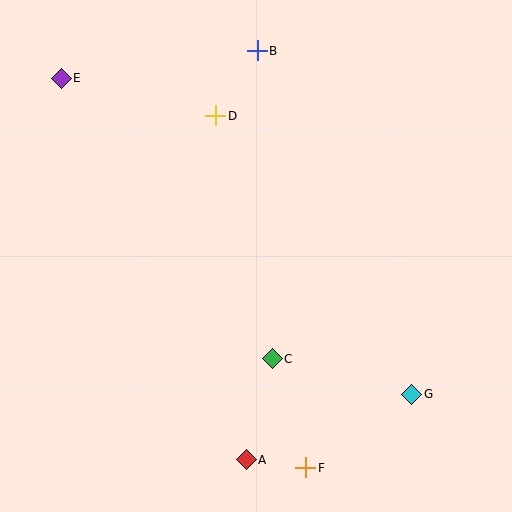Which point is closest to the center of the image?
Point C at (272, 359) is closest to the center.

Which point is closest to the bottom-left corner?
Point A is closest to the bottom-left corner.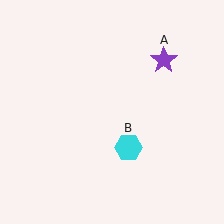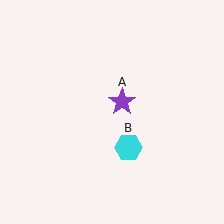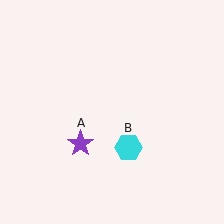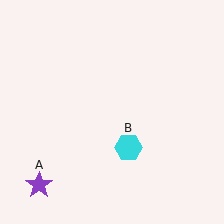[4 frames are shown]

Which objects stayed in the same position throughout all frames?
Cyan hexagon (object B) remained stationary.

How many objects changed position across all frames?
1 object changed position: purple star (object A).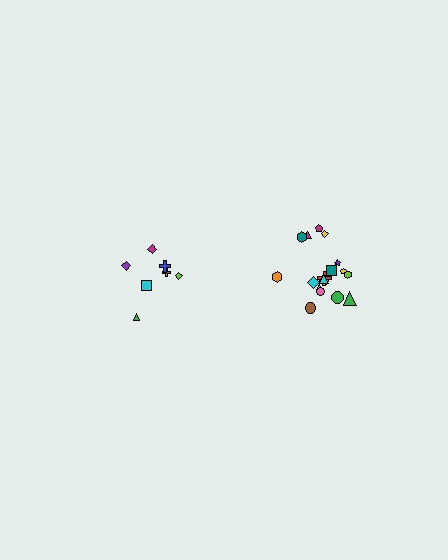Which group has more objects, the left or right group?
The right group.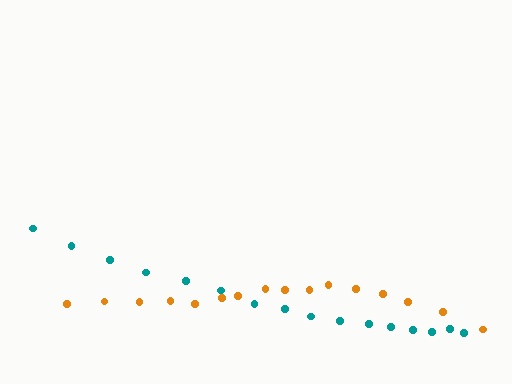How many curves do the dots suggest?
There are 2 distinct paths.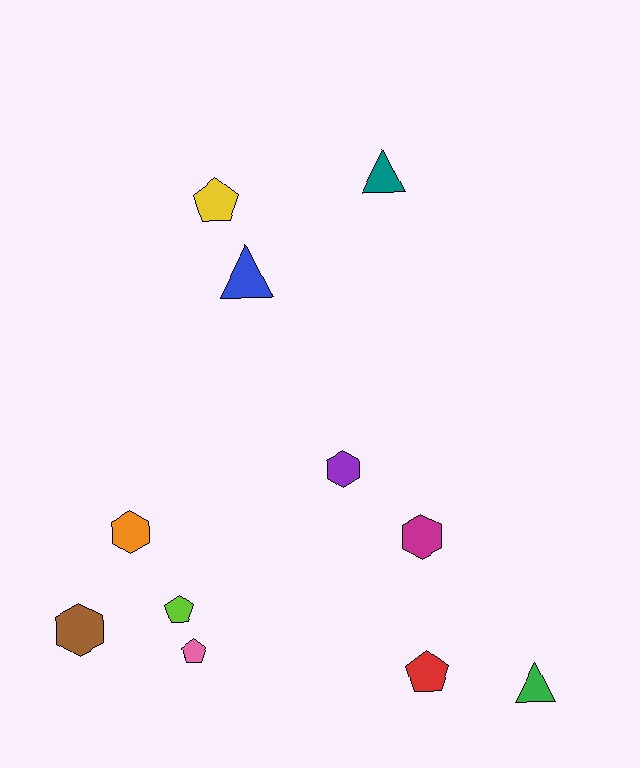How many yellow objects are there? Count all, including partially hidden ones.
There is 1 yellow object.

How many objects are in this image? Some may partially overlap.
There are 11 objects.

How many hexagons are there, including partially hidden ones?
There are 4 hexagons.